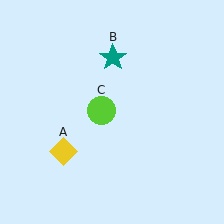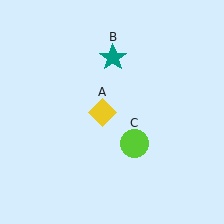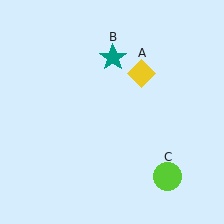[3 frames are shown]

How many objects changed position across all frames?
2 objects changed position: yellow diamond (object A), lime circle (object C).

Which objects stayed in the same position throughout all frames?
Teal star (object B) remained stationary.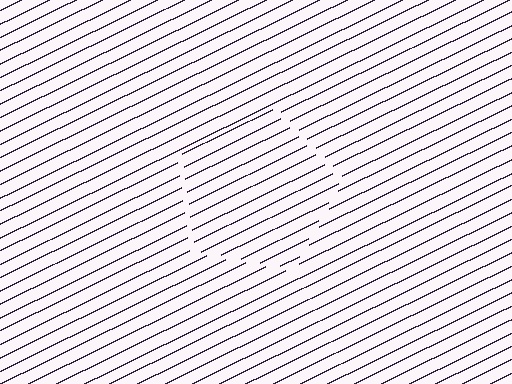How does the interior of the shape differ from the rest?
The interior of the shape contains the same grating, shifted by half a period — the contour is defined by the phase discontinuity where line-ends from the inner and outer gratings abut.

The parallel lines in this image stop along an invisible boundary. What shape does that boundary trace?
An illusory pentagon. The interior of the shape contains the same grating, shifted by half a period — the contour is defined by the phase discontinuity where line-ends from the inner and outer gratings abut.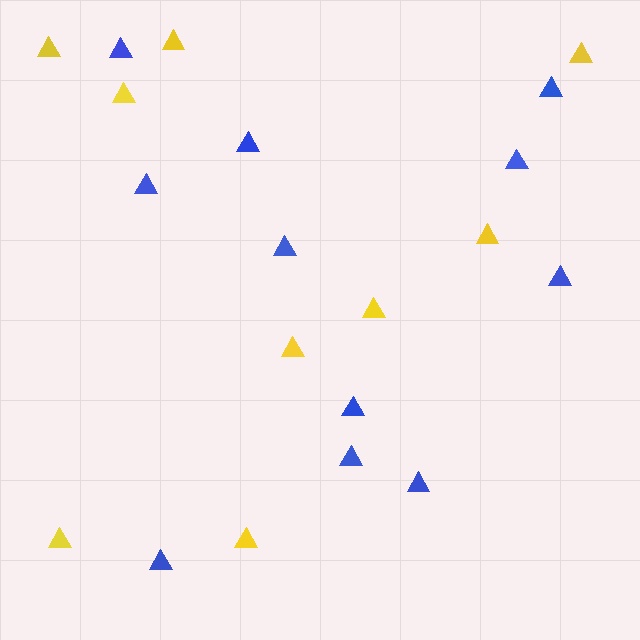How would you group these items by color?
There are 2 groups: one group of blue triangles (11) and one group of yellow triangles (9).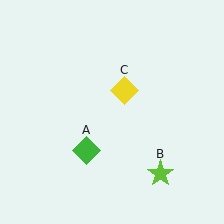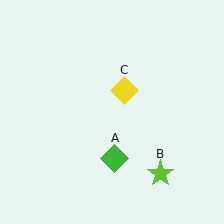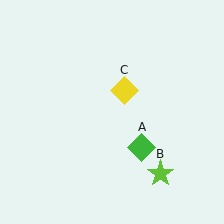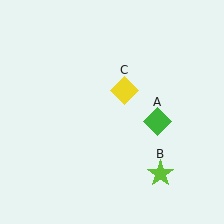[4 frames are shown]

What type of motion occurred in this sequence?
The green diamond (object A) rotated counterclockwise around the center of the scene.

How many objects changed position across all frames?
1 object changed position: green diamond (object A).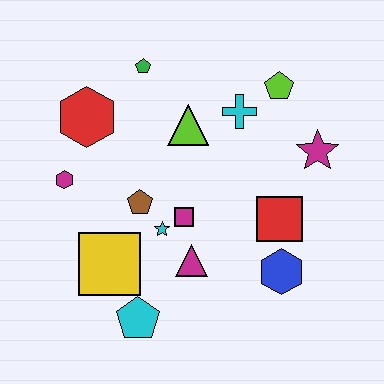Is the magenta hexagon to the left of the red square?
Yes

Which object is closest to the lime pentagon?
The cyan cross is closest to the lime pentagon.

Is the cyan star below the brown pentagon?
Yes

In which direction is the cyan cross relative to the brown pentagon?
The cyan cross is to the right of the brown pentagon.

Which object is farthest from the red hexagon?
The blue hexagon is farthest from the red hexagon.